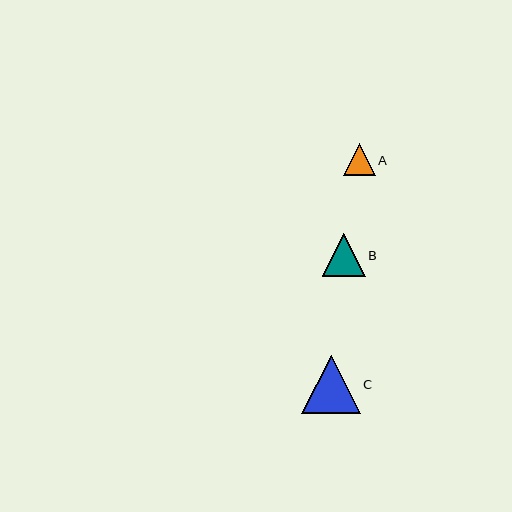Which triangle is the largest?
Triangle C is the largest with a size of approximately 58 pixels.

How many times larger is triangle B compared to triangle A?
Triangle B is approximately 1.4 times the size of triangle A.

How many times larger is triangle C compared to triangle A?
Triangle C is approximately 1.8 times the size of triangle A.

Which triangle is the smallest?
Triangle A is the smallest with a size of approximately 32 pixels.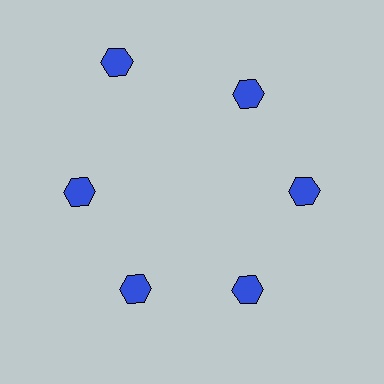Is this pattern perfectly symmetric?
No. The 6 blue hexagons are arranged in a ring, but one element near the 11 o'clock position is pushed outward from the center, breaking the 6-fold rotational symmetry.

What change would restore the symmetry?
The symmetry would be restored by moving it inward, back onto the ring so that all 6 hexagons sit at equal angles and equal distance from the center.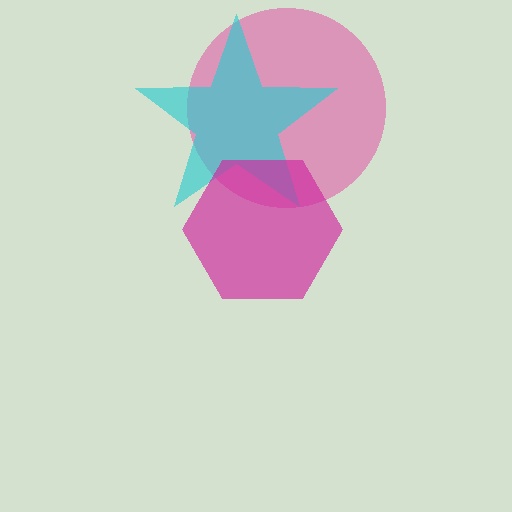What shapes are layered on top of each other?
The layered shapes are: a pink circle, a cyan star, a magenta hexagon.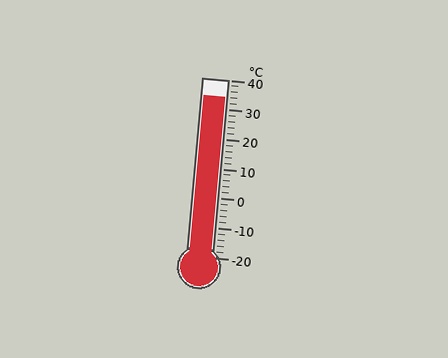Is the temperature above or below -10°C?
The temperature is above -10°C.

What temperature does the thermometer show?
The thermometer shows approximately 34°C.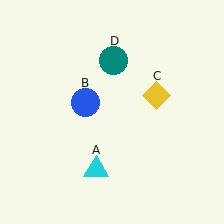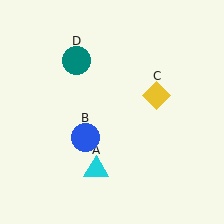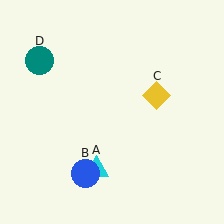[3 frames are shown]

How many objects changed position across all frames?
2 objects changed position: blue circle (object B), teal circle (object D).